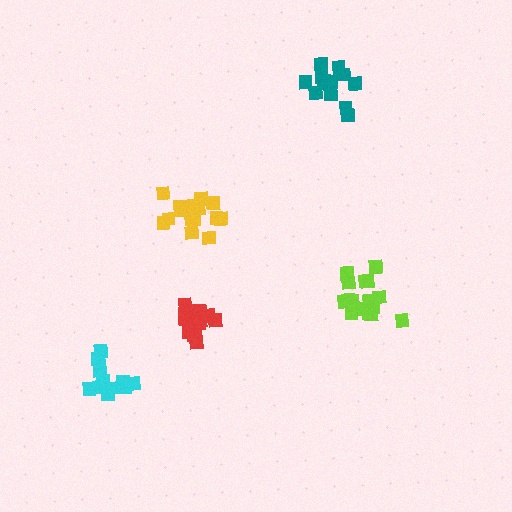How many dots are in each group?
Group 1: 17 dots, Group 2: 16 dots, Group 3: 12 dots, Group 4: 16 dots, Group 5: 13 dots (74 total).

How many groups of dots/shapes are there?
There are 5 groups.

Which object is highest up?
The teal cluster is topmost.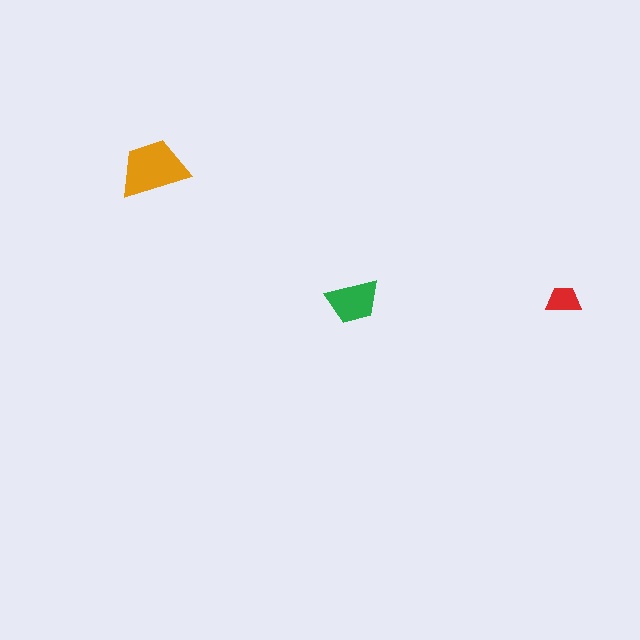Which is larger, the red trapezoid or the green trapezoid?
The green one.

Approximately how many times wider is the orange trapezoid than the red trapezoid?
About 2 times wider.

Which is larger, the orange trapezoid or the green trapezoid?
The orange one.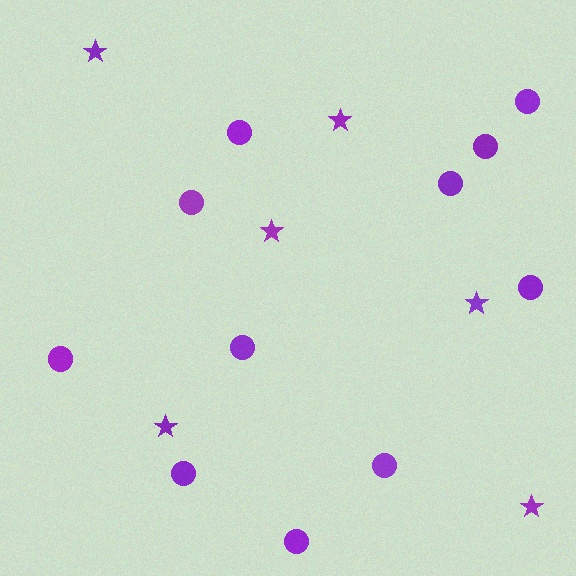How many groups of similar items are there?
There are 2 groups: one group of stars (6) and one group of circles (11).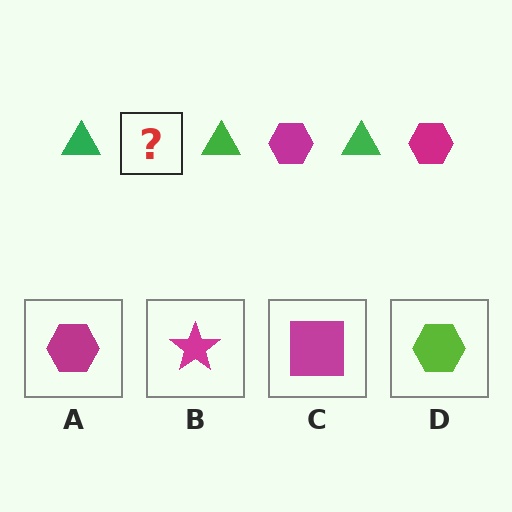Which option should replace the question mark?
Option A.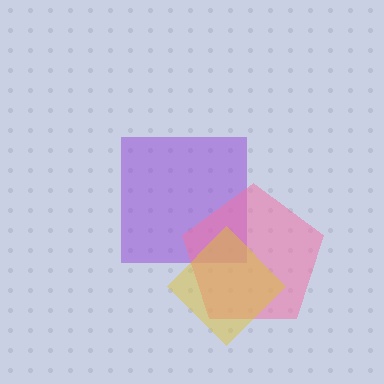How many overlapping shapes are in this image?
There are 3 overlapping shapes in the image.